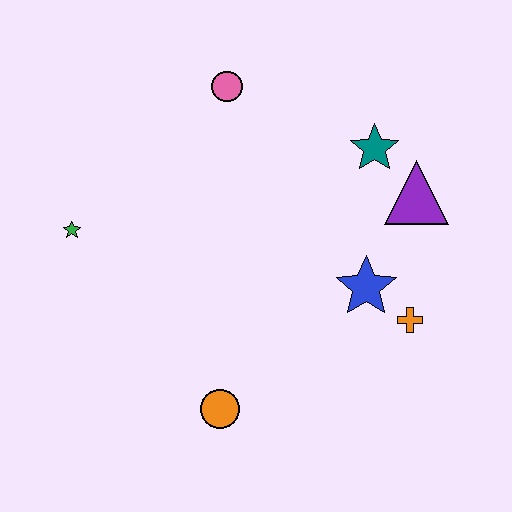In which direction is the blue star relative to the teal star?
The blue star is below the teal star.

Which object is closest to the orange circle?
The blue star is closest to the orange circle.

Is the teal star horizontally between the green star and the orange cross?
Yes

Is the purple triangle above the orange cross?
Yes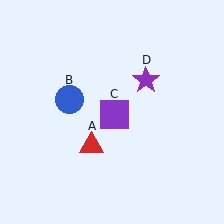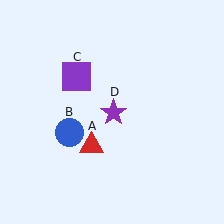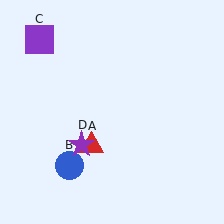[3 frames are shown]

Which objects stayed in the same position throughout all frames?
Red triangle (object A) remained stationary.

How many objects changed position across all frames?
3 objects changed position: blue circle (object B), purple square (object C), purple star (object D).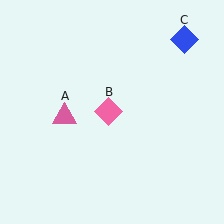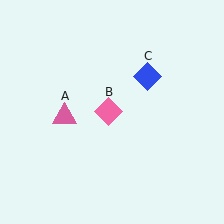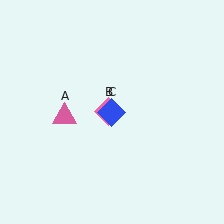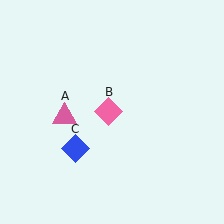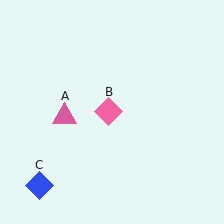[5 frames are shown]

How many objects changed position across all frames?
1 object changed position: blue diamond (object C).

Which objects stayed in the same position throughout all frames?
Pink triangle (object A) and pink diamond (object B) remained stationary.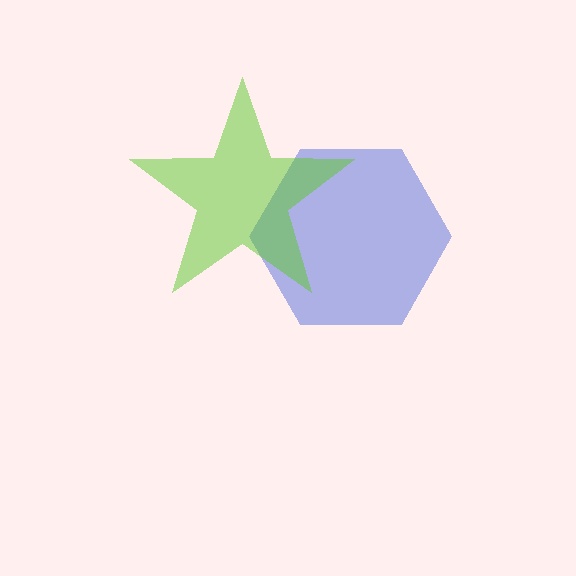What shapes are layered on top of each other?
The layered shapes are: a blue hexagon, a lime star.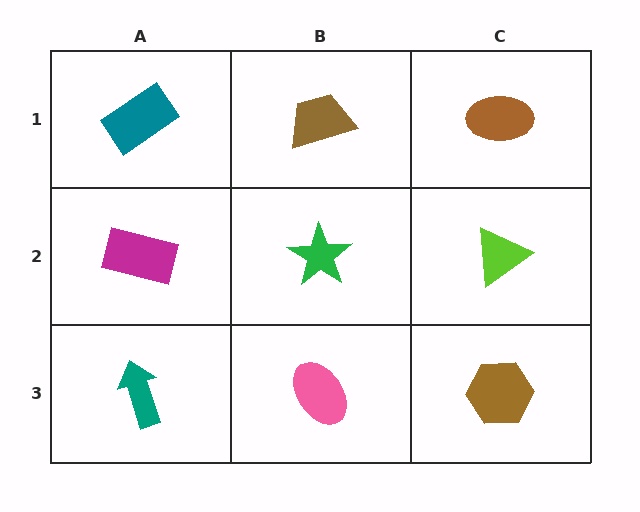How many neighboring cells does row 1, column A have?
2.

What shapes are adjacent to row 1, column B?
A green star (row 2, column B), a teal rectangle (row 1, column A), a brown ellipse (row 1, column C).